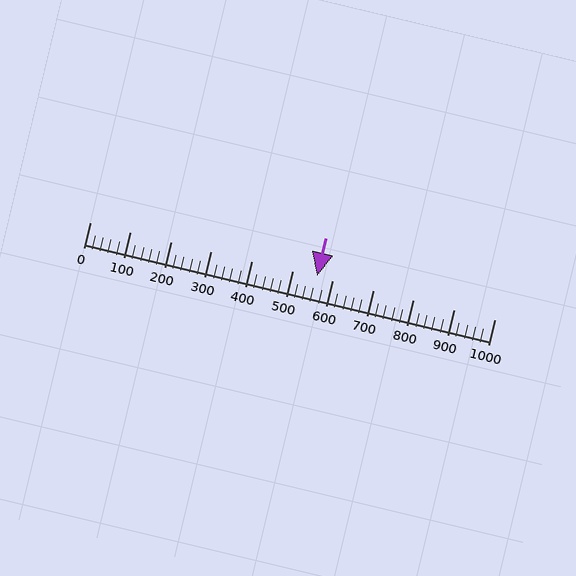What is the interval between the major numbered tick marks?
The major tick marks are spaced 100 units apart.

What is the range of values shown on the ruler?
The ruler shows values from 0 to 1000.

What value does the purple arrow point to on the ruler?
The purple arrow points to approximately 562.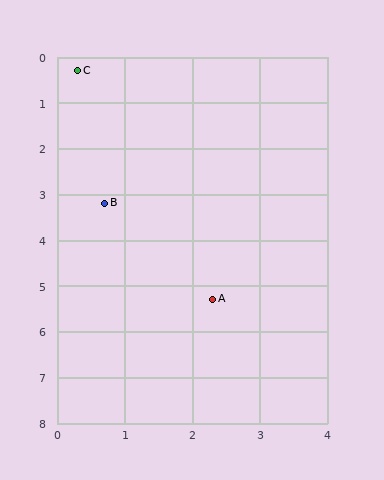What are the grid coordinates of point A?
Point A is at approximately (2.3, 5.3).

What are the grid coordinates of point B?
Point B is at approximately (0.7, 3.2).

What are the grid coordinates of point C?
Point C is at approximately (0.3, 0.3).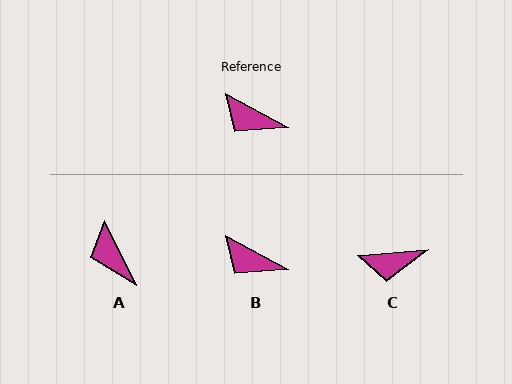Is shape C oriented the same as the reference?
No, it is off by about 33 degrees.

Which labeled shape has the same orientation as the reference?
B.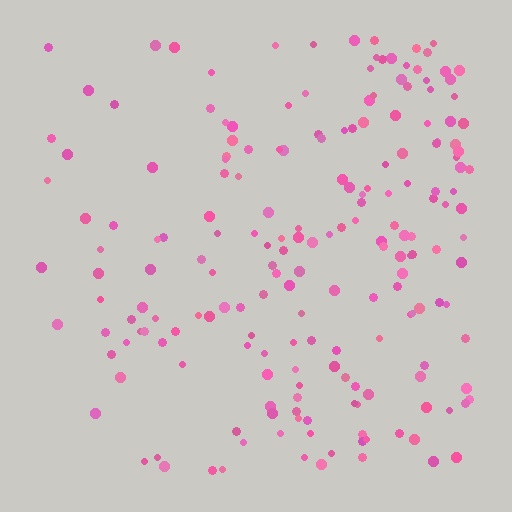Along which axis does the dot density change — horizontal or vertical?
Horizontal.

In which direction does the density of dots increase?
From left to right, with the right side densest.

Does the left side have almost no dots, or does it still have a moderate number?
Still a moderate number, just noticeably fewer than the right.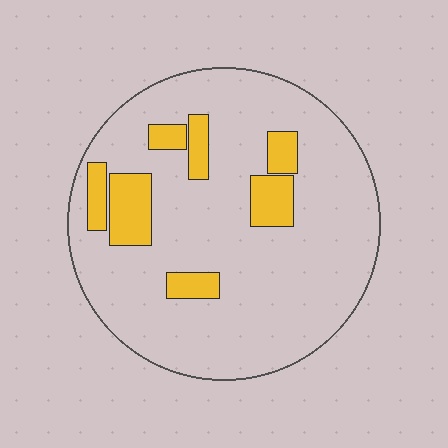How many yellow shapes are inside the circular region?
7.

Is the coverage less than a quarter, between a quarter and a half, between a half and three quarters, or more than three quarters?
Less than a quarter.